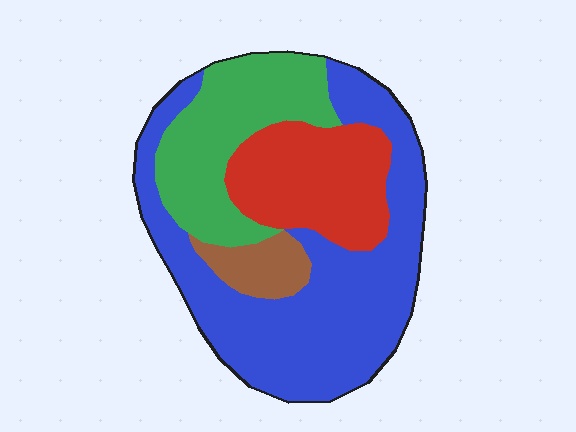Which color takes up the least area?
Brown, at roughly 5%.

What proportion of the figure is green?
Green covers about 25% of the figure.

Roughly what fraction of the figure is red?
Red takes up about one fifth (1/5) of the figure.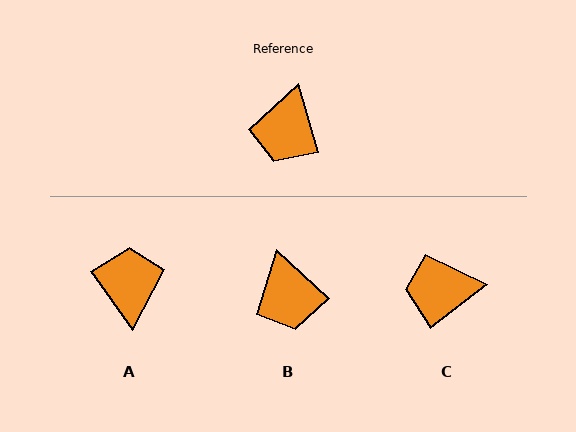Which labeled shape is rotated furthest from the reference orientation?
A, about 161 degrees away.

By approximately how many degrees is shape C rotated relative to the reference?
Approximately 69 degrees clockwise.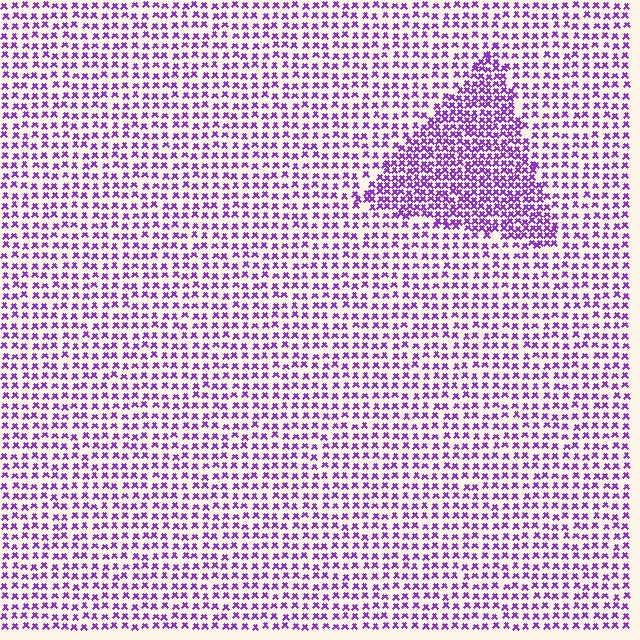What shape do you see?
I see a triangle.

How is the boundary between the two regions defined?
The boundary is defined by a change in element density (approximately 1.9x ratio). All elements are the same color, size, and shape.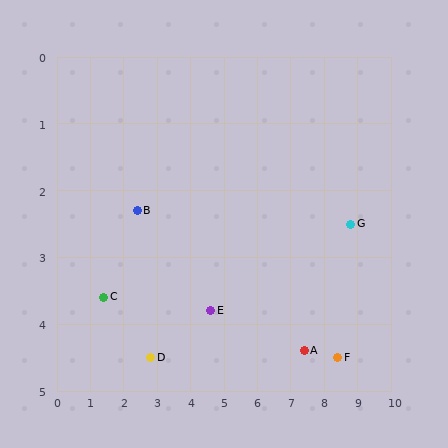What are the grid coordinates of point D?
Point D is at approximately (2.8, 4.5).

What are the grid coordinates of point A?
Point A is at approximately (7.4, 4.4).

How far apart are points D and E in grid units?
Points D and E are about 1.9 grid units apart.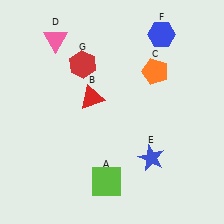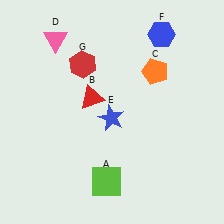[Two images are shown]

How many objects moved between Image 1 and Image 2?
1 object moved between the two images.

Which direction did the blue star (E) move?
The blue star (E) moved up.